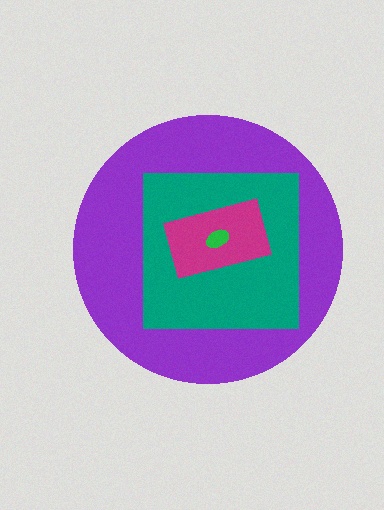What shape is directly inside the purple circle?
The teal square.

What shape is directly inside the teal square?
The magenta rectangle.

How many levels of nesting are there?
4.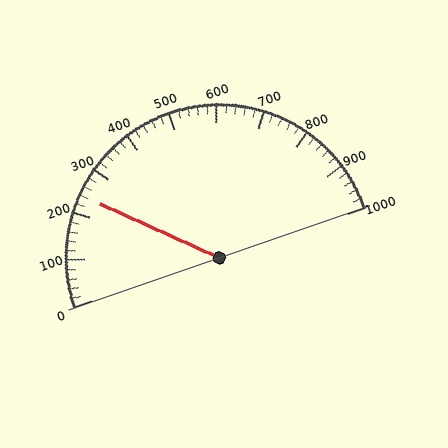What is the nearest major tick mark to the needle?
The nearest major tick mark is 200.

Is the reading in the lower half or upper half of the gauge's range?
The reading is in the lower half of the range (0 to 1000).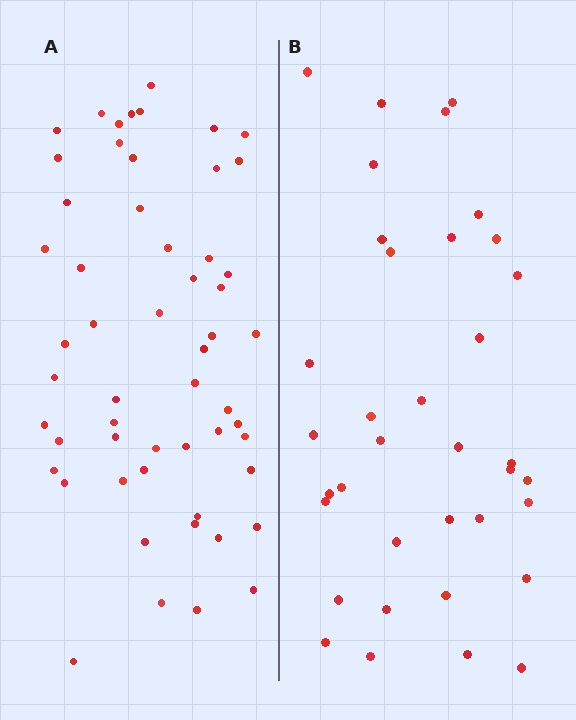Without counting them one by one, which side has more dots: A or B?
Region A (the left region) has more dots.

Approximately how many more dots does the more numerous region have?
Region A has approximately 20 more dots than region B.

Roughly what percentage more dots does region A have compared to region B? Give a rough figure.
About 55% more.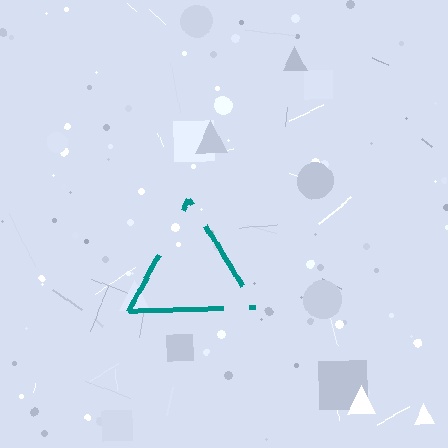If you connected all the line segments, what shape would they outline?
They would outline a triangle.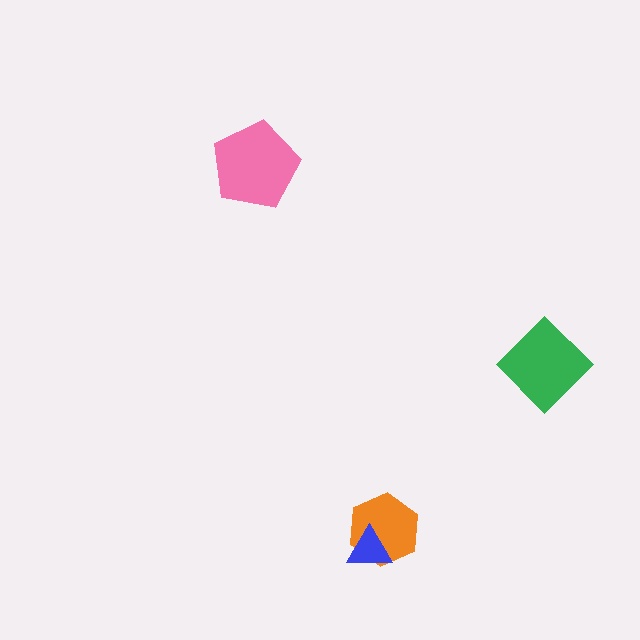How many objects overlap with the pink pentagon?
0 objects overlap with the pink pentagon.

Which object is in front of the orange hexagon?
The blue triangle is in front of the orange hexagon.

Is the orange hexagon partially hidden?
Yes, it is partially covered by another shape.